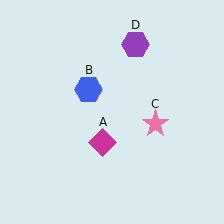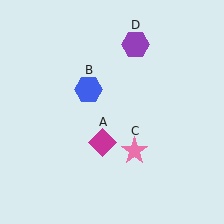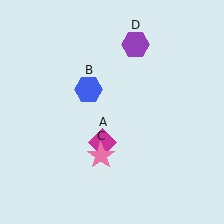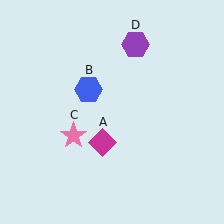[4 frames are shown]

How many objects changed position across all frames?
1 object changed position: pink star (object C).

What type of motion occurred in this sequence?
The pink star (object C) rotated clockwise around the center of the scene.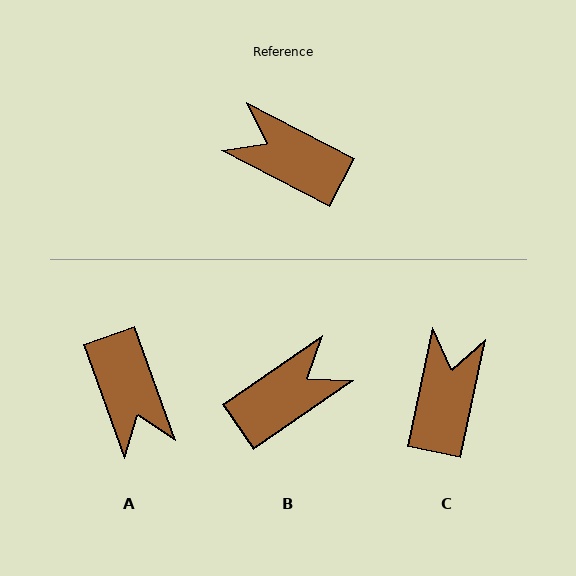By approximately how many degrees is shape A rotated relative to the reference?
Approximately 137 degrees counter-clockwise.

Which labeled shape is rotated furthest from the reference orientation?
A, about 137 degrees away.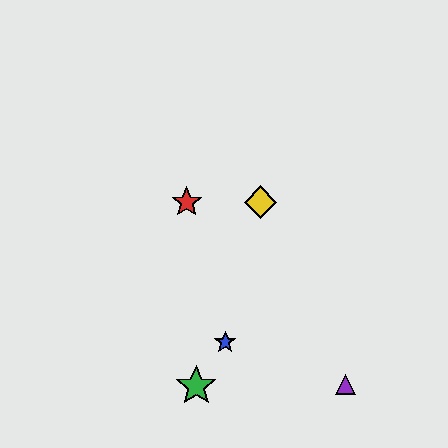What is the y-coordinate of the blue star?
The blue star is at y≈342.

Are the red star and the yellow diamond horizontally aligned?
Yes, both are at y≈202.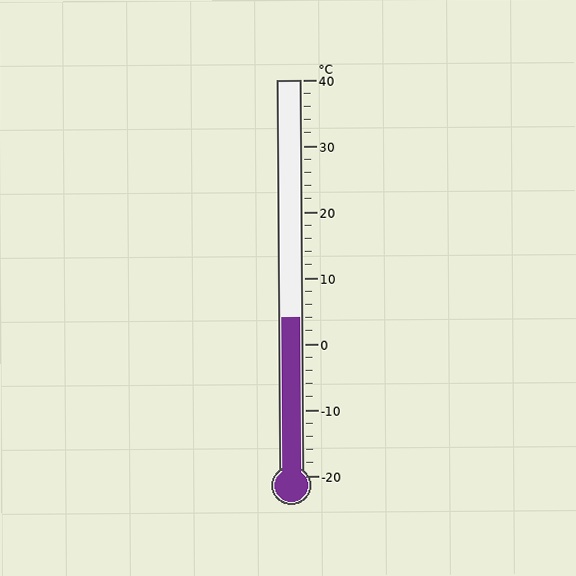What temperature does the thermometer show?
The thermometer shows approximately 4°C.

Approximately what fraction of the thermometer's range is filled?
The thermometer is filled to approximately 40% of its range.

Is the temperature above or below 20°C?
The temperature is below 20°C.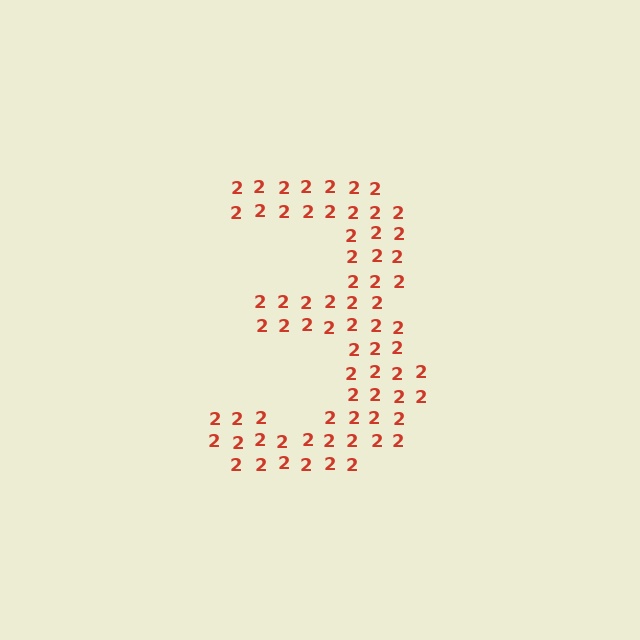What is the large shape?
The large shape is the digit 3.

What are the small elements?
The small elements are digit 2's.